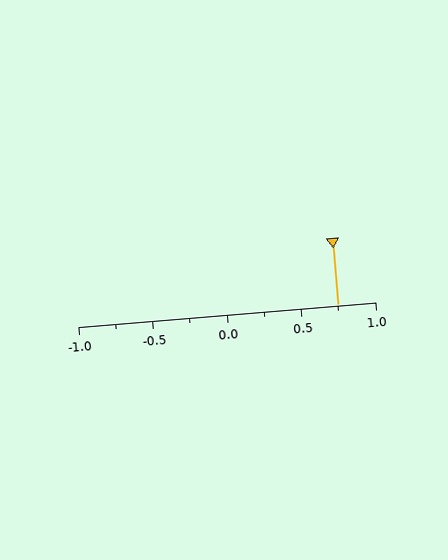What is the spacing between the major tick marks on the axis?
The major ticks are spaced 0.5 apart.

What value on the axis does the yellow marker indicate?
The marker indicates approximately 0.75.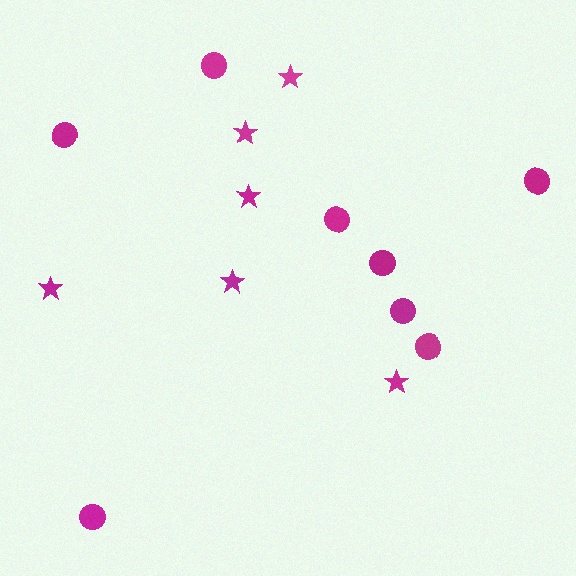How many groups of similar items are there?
There are 2 groups: one group of circles (8) and one group of stars (6).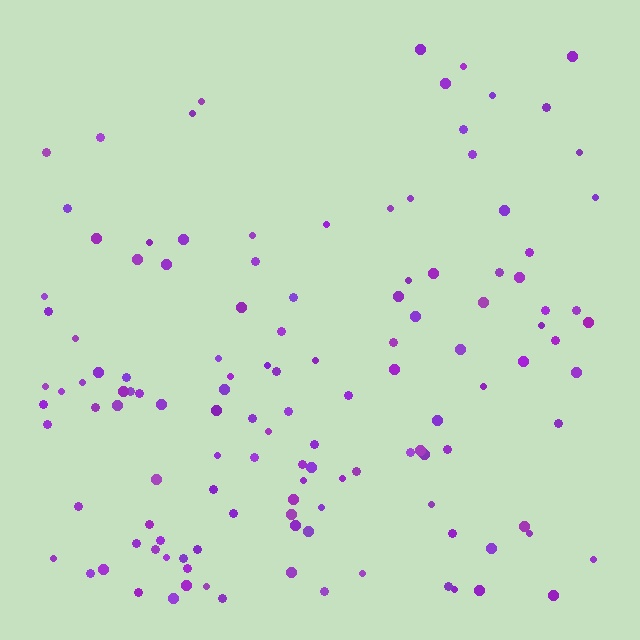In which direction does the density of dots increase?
From top to bottom, with the bottom side densest.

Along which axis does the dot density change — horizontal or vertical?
Vertical.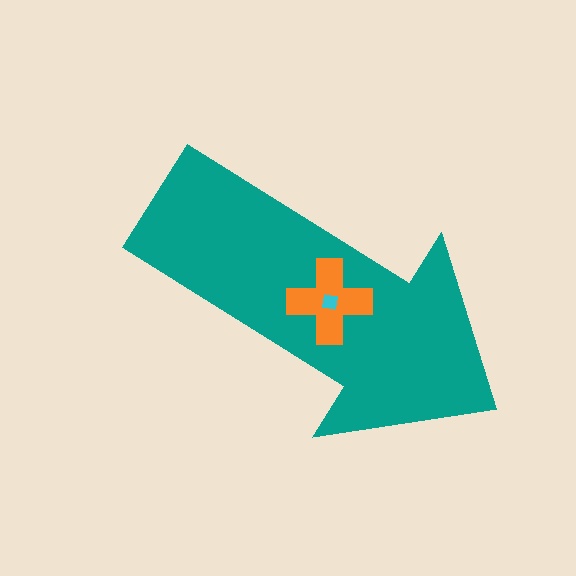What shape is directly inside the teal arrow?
The orange cross.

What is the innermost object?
The cyan square.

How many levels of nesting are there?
3.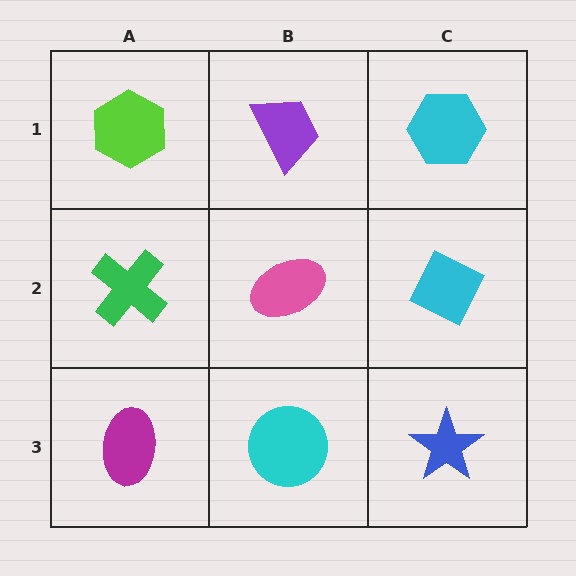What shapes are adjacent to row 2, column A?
A lime hexagon (row 1, column A), a magenta ellipse (row 3, column A), a pink ellipse (row 2, column B).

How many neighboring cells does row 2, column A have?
3.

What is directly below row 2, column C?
A blue star.